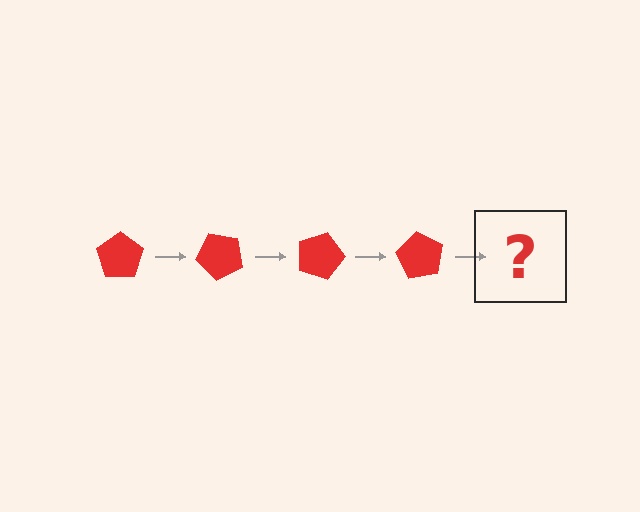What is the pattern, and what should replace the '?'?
The pattern is that the pentagon rotates 45 degrees each step. The '?' should be a red pentagon rotated 180 degrees.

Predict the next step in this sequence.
The next step is a red pentagon rotated 180 degrees.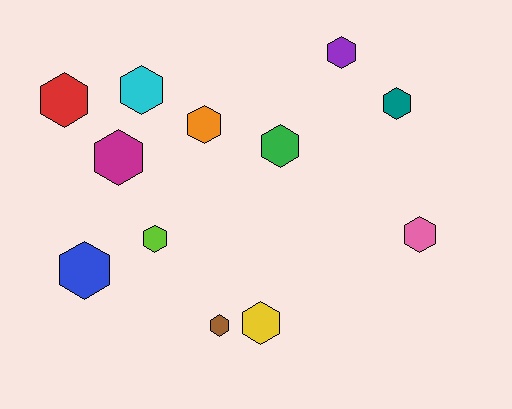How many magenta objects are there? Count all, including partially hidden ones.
There is 1 magenta object.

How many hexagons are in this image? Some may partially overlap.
There are 12 hexagons.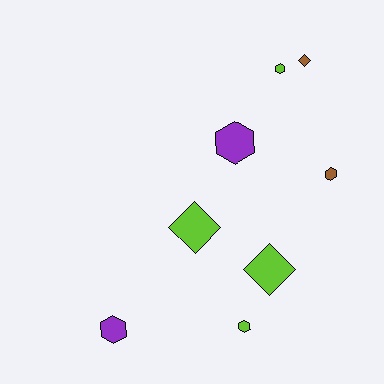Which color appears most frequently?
Lime, with 4 objects.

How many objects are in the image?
There are 8 objects.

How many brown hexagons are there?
There is 1 brown hexagon.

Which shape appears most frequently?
Hexagon, with 5 objects.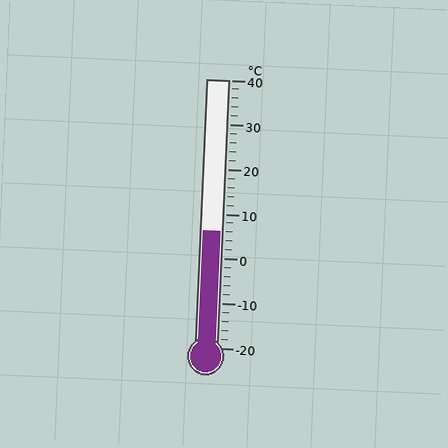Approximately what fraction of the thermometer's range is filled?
The thermometer is filled to approximately 45% of its range.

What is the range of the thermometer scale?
The thermometer scale ranges from -20°C to 40°C.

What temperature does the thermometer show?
The thermometer shows approximately 6°C.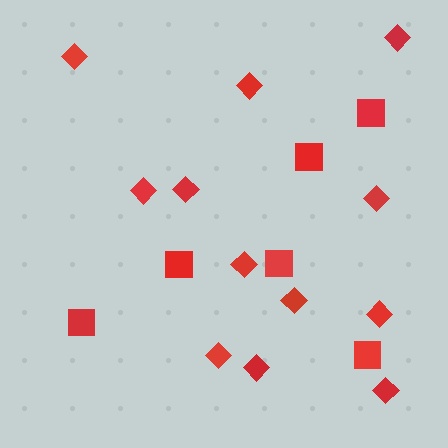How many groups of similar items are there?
There are 2 groups: one group of squares (6) and one group of diamonds (12).